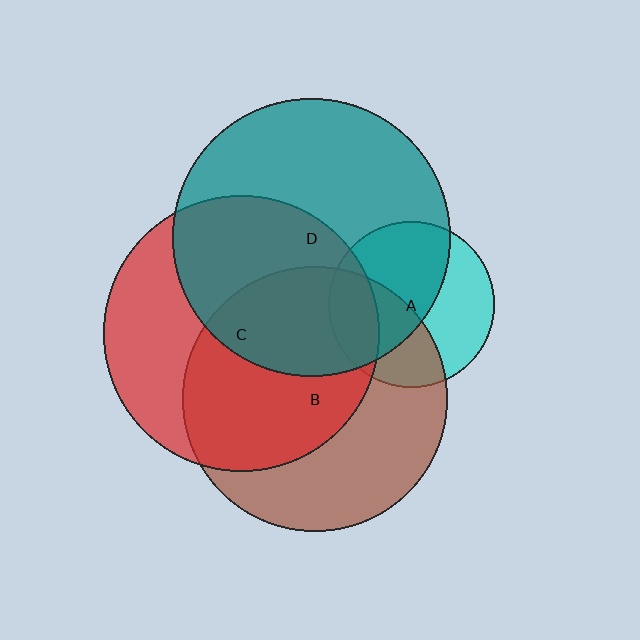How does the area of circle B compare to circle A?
Approximately 2.6 times.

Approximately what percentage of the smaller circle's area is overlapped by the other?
Approximately 20%.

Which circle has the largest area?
Circle D (teal).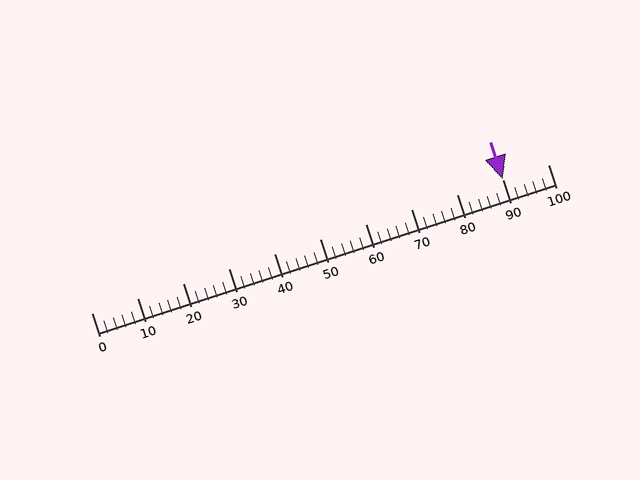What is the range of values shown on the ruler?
The ruler shows values from 0 to 100.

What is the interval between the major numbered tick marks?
The major tick marks are spaced 10 units apart.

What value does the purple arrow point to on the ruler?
The purple arrow points to approximately 90.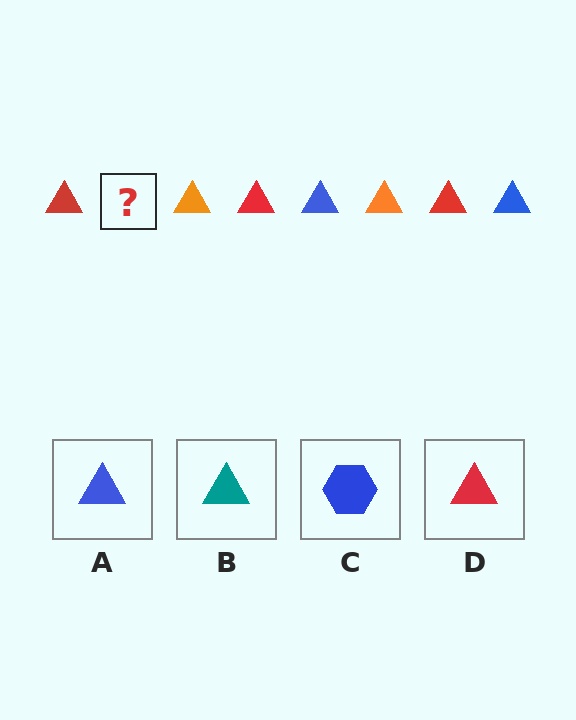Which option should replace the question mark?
Option A.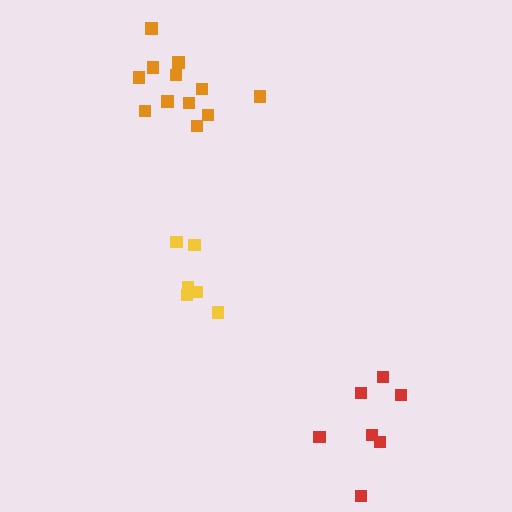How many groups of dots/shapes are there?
There are 3 groups.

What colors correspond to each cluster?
The clusters are colored: yellow, red, orange.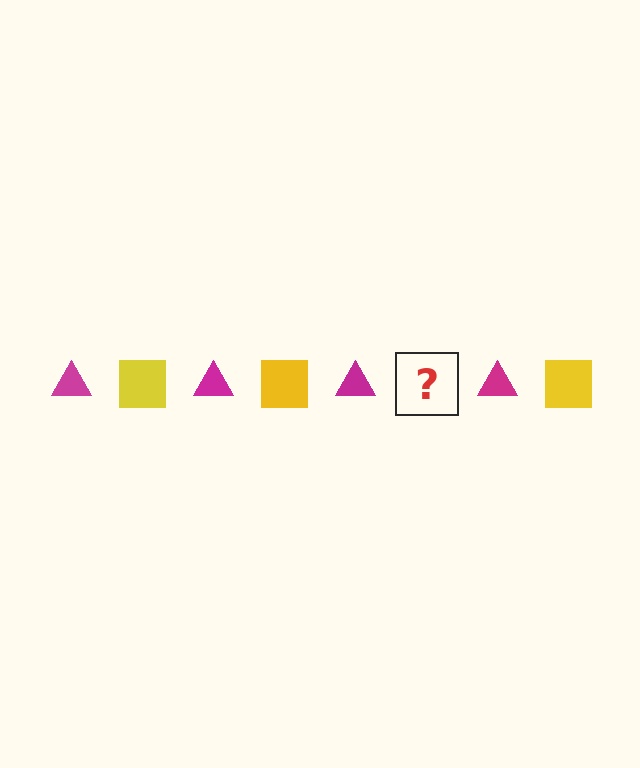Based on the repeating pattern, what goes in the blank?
The blank should be a yellow square.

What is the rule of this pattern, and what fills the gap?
The rule is that the pattern alternates between magenta triangle and yellow square. The gap should be filled with a yellow square.